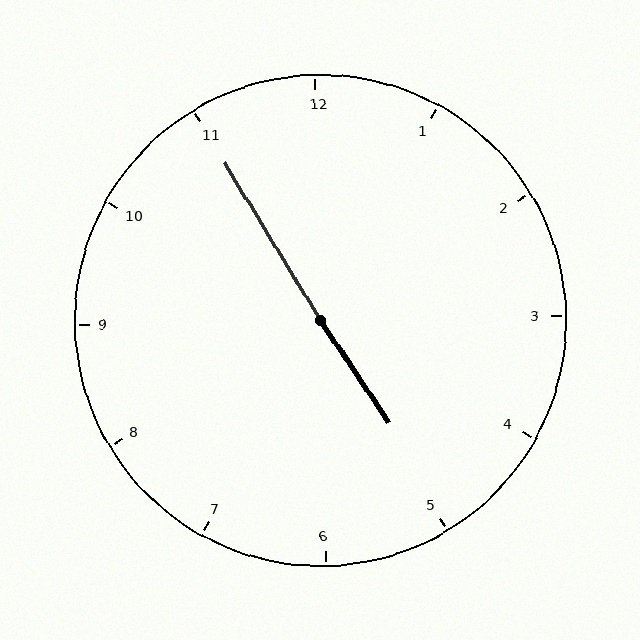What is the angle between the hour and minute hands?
Approximately 178 degrees.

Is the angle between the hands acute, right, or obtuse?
It is obtuse.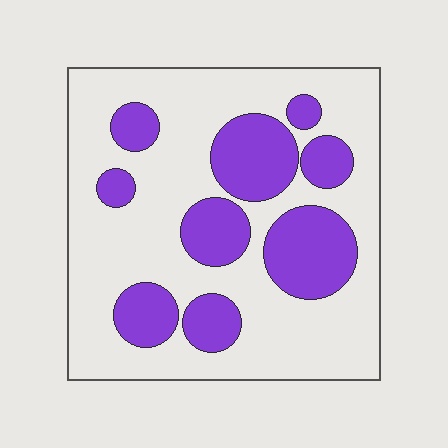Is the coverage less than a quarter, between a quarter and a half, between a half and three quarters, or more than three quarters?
Between a quarter and a half.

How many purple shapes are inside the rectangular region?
9.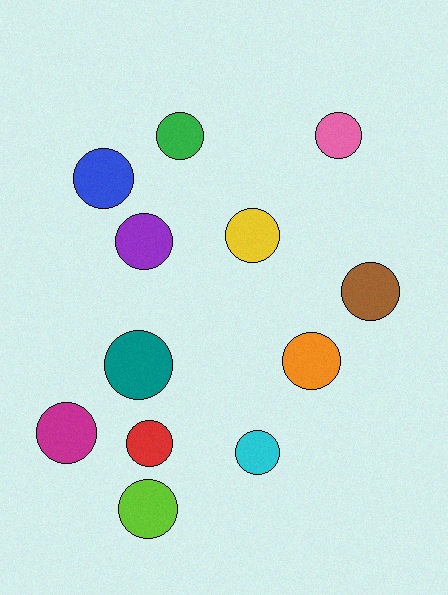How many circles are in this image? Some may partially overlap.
There are 12 circles.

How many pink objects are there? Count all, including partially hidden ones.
There is 1 pink object.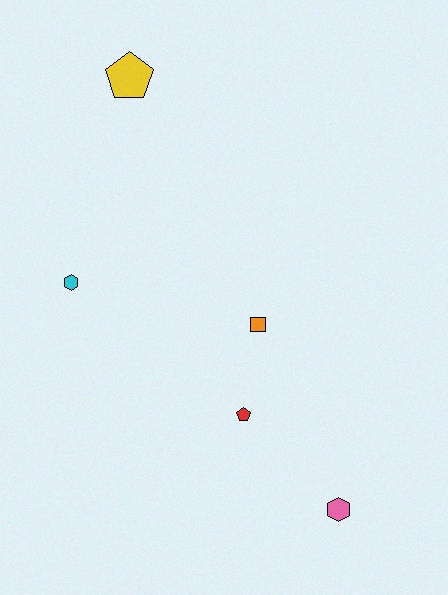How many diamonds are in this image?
There are no diamonds.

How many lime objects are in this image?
There are no lime objects.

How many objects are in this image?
There are 5 objects.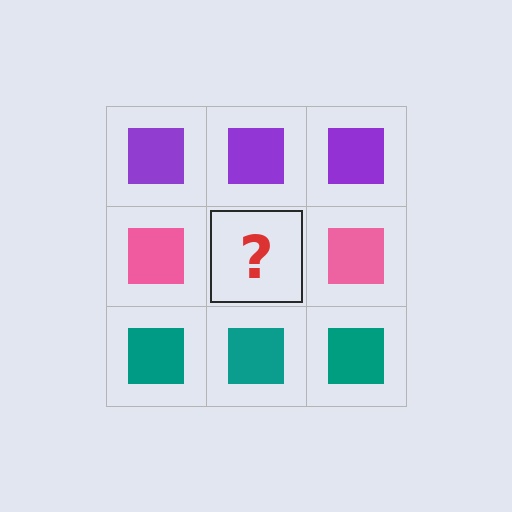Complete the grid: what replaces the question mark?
The question mark should be replaced with a pink square.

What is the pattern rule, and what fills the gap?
The rule is that each row has a consistent color. The gap should be filled with a pink square.